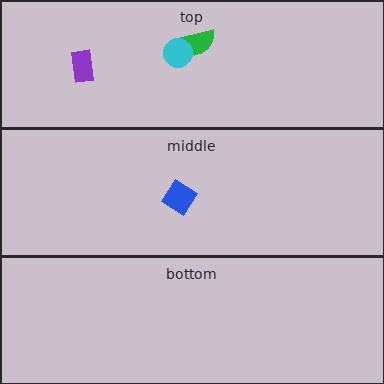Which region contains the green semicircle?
The top region.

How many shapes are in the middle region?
1.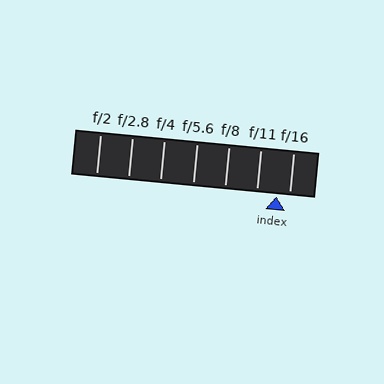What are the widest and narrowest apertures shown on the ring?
The widest aperture shown is f/2 and the narrowest is f/16.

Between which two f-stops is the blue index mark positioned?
The index mark is between f/11 and f/16.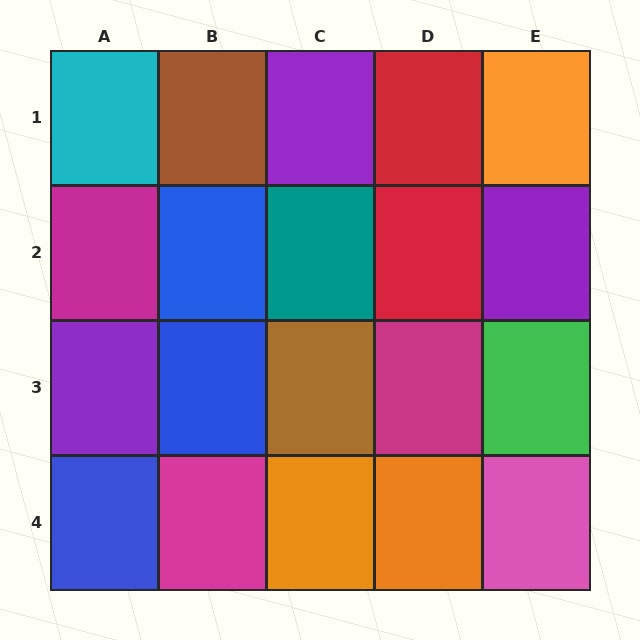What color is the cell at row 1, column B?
Brown.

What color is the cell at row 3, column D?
Magenta.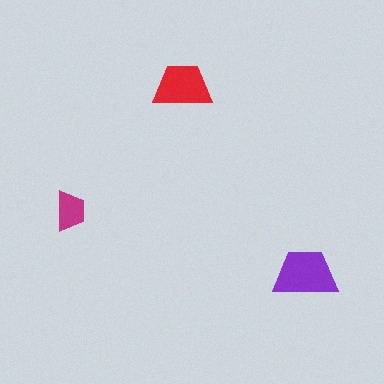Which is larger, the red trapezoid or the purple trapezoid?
The purple one.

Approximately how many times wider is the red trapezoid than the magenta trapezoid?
About 1.5 times wider.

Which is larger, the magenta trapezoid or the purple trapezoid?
The purple one.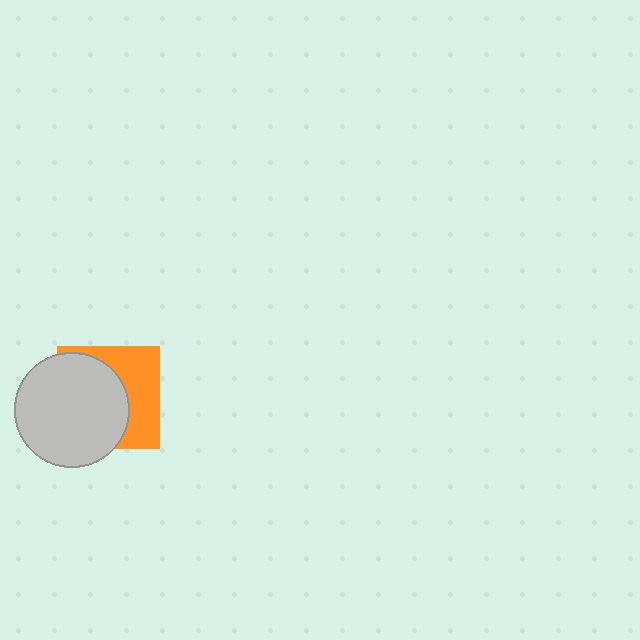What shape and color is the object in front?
The object in front is a light gray circle.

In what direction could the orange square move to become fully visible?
The orange square could move right. That would shift it out from behind the light gray circle entirely.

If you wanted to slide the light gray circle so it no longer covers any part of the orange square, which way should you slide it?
Slide it left — that is the most direct way to separate the two shapes.